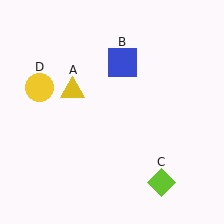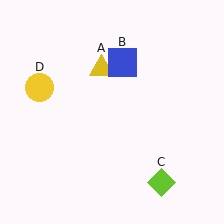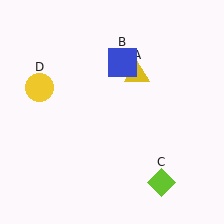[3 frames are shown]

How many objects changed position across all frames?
1 object changed position: yellow triangle (object A).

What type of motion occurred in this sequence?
The yellow triangle (object A) rotated clockwise around the center of the scene.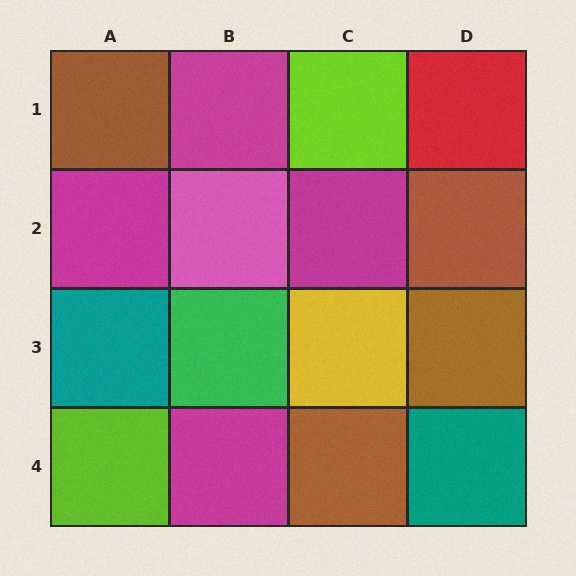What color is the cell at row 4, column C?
Brown.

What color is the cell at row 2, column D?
Brown.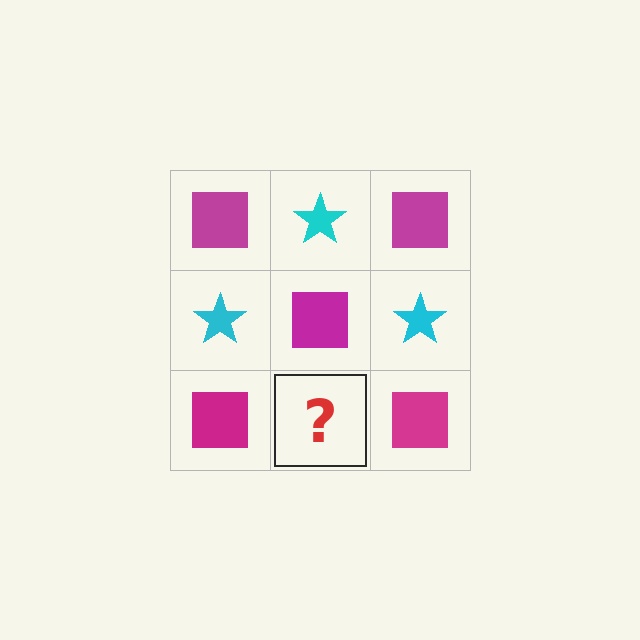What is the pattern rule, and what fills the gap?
The rule is that it alternates magenta square and cyan star in a checkerboard pattern. The gap should be filled with a cyan star.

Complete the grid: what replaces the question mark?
The question mark should be replaced with a cyan star.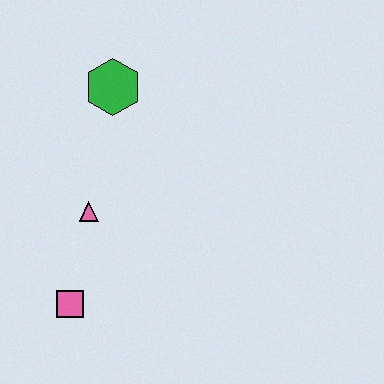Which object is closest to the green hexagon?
The pink triangle is closest to the green hexagon.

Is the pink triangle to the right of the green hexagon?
No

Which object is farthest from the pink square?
The green hexagon is farthest from the pink square.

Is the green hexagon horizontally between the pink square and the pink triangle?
No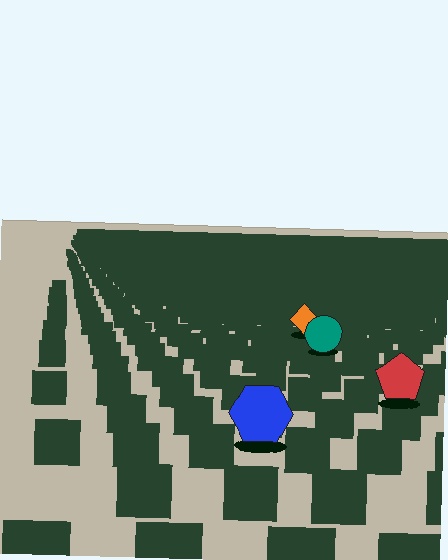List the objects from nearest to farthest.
From nearest to farthest: the blue hexagon, the red pentagon, the teal circle, the orange diamond.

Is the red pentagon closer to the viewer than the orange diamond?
Yes. The red pentagon is closer — you can tell from the texture gradient: the ground texture is coarser near it.